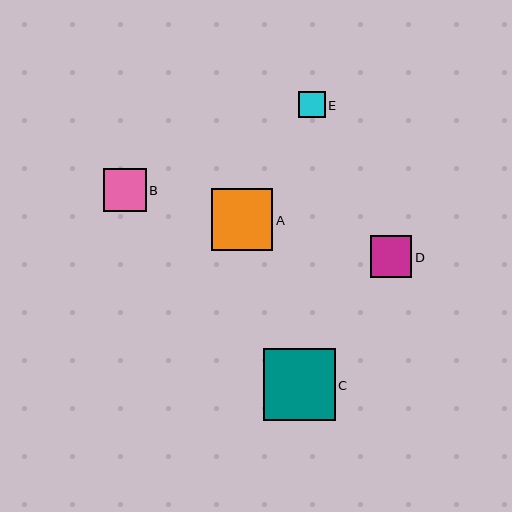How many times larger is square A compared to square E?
Square A is approximately 2.3 times the size of square E.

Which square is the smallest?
Square E is the smallest with a size of approximately 26 pixels.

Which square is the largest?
Square C is the largest with a size of approximately 72 pixels.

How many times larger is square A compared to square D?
Square A is approximately 1.5 times the size of square D.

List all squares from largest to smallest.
From largest to smallest: C, A, B, D, E.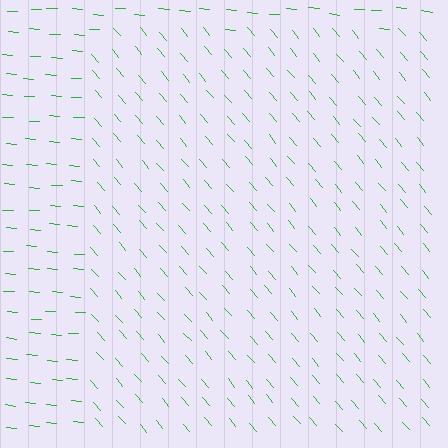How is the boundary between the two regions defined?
The boundary is defined purely by a change in line orientation (approximately 45 degrees difference). All lines are the same color and thickness.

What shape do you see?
I see a rectangle.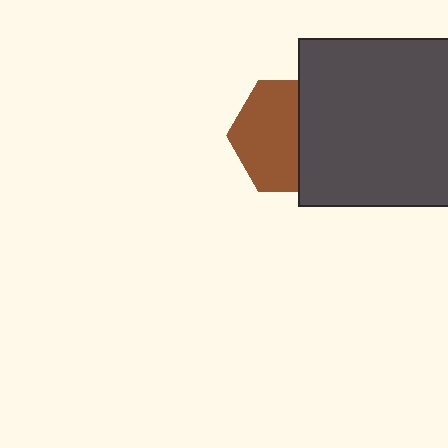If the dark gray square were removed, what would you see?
You would see the complete brown hexagon.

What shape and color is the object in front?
The object in front is a dark gray square.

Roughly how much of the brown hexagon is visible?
About half of it is visible (roughly 57%).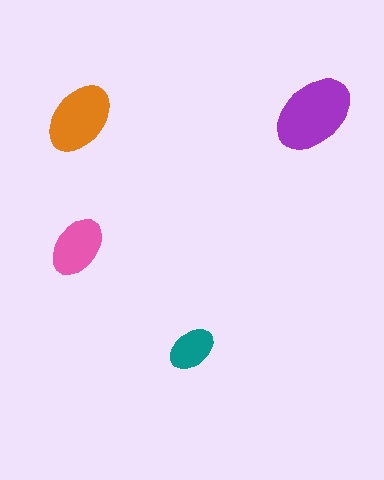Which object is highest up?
The purple ellipse is topmost.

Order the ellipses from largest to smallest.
the purple one, the orange one, the pink one, the teal one.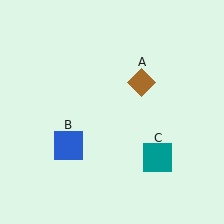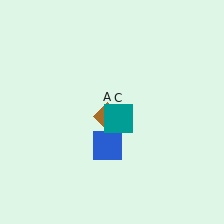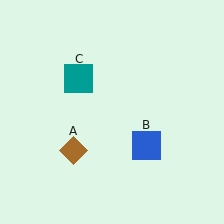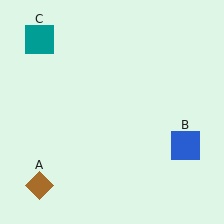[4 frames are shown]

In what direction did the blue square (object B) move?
The blue square (object B) moved right.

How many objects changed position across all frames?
3 objects changed position: brown diamond (object A), blue square (object B), teal square (object C).